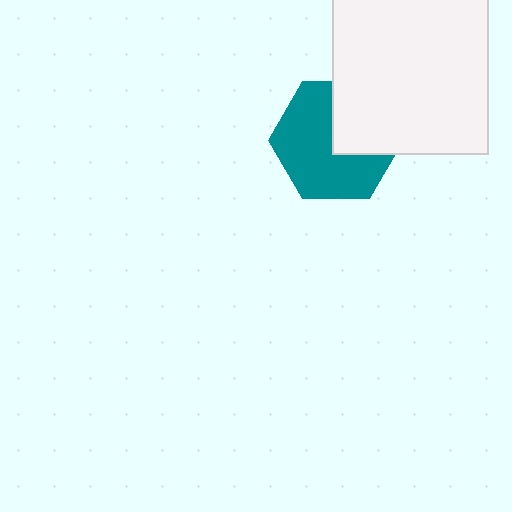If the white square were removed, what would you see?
You would see the complete teal hexagon.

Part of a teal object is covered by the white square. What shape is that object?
It is a hexagon.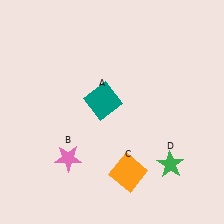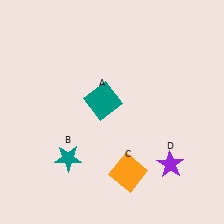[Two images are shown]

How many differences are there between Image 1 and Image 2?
There are 2 differences between the two images.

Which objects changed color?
B changed from pink to teal. D changed from green to purple.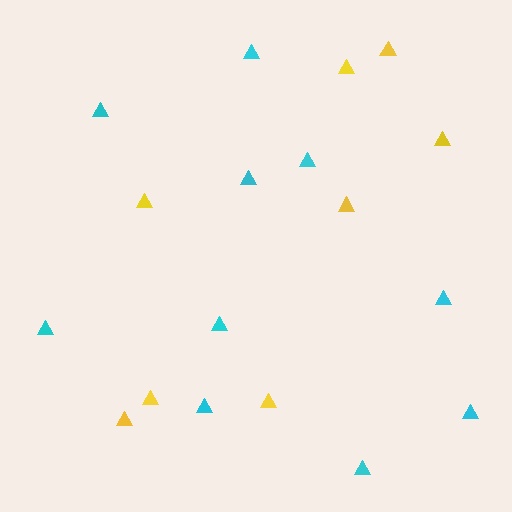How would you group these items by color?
There are 2 groups: one group of cyan triangles (10) and one group of yellow triangles (8).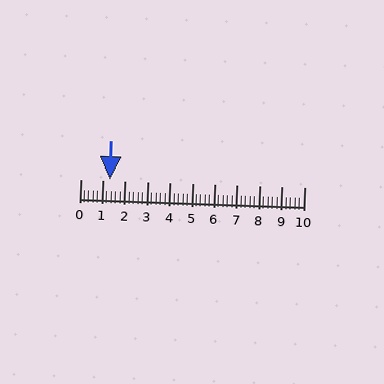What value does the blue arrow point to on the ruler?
The blue arrow points to approximately 1.3.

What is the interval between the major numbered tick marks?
The major tick marks are spaced 1 units apart.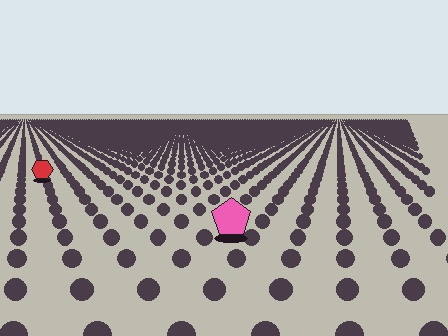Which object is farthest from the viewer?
The red hexagon is farthest from the viewer. It appears smaller and the ground texture around it is denser.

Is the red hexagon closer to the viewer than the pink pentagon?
No. The pink pentagon is closer — you can tell from the texture gradient: the ground texture is coarser near it.